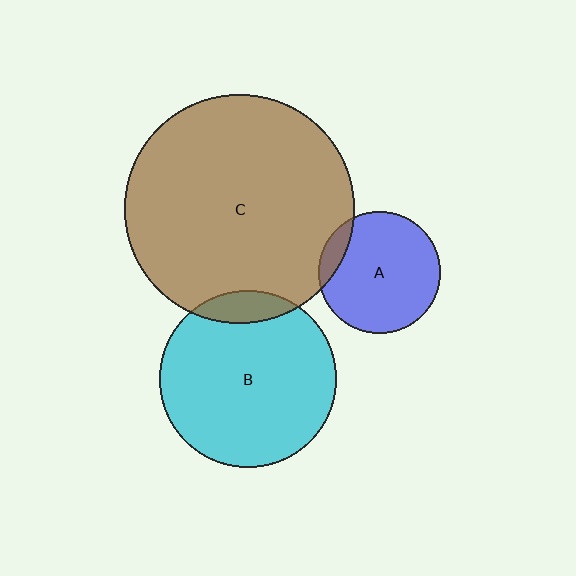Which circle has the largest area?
Circle C (brown).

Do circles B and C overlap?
Yes.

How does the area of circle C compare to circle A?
Approximately 3.5 times.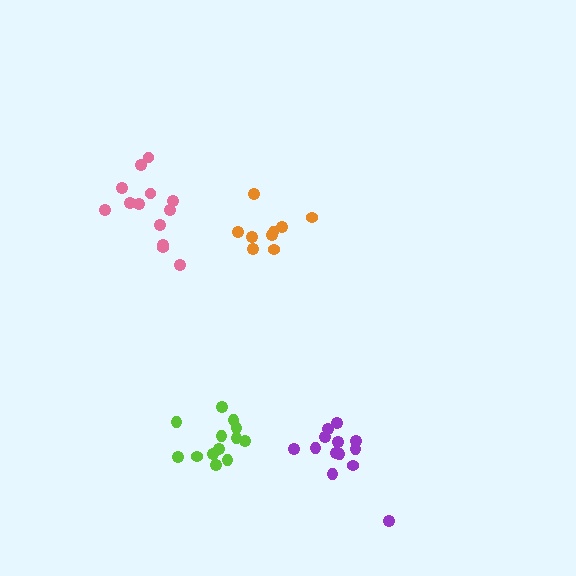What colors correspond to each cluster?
The clusters are colored: pink, orange, lime, purple.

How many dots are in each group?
Group 1: 13 dots, Group 2: 9 dots, Group 3: 13 dots, Group 4: 13 dots (48 total).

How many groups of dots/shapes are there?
There are 4 groups.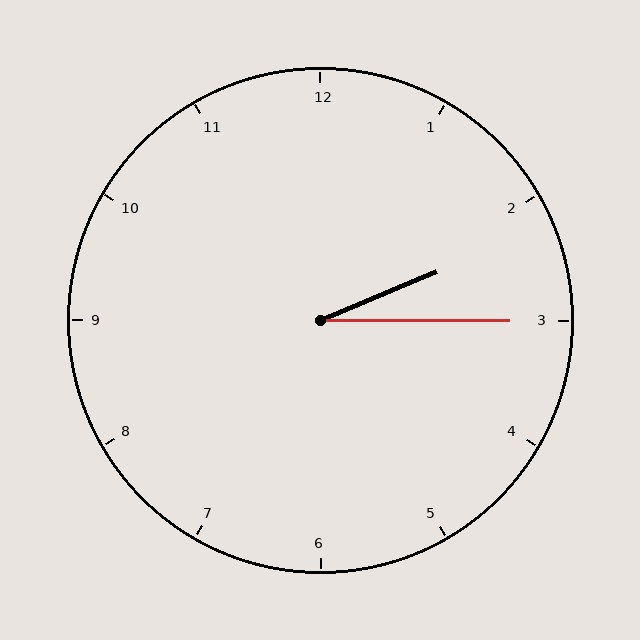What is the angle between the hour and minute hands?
Approximately 22 degrees.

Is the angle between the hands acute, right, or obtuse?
It is acute.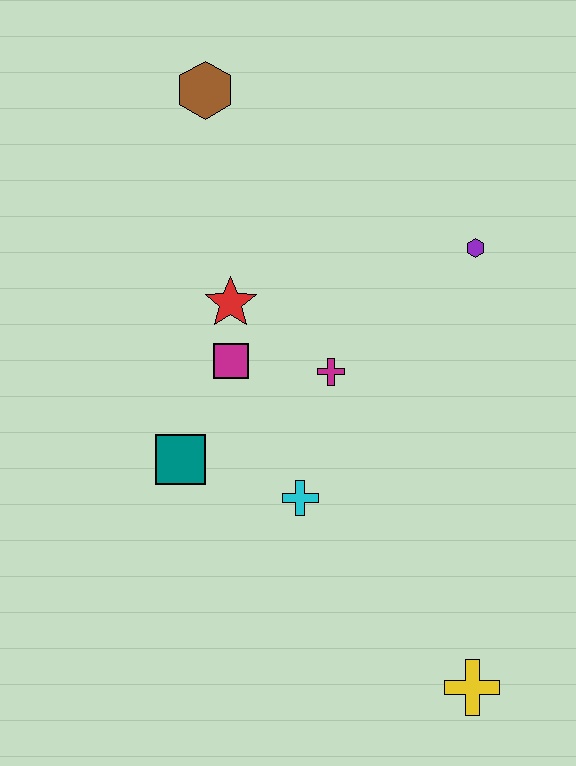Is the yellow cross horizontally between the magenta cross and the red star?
No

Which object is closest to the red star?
The magenta square is closest to the red star.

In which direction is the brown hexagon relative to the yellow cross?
The brown hexagon is above the yellow cross.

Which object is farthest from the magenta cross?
The yellow cross is farthest from the magenta cross.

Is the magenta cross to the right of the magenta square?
Yes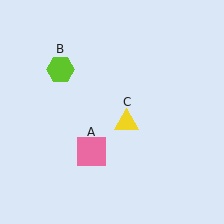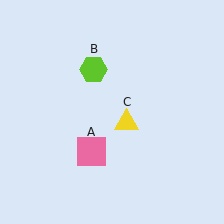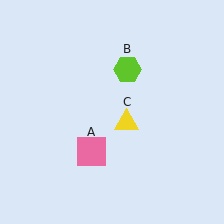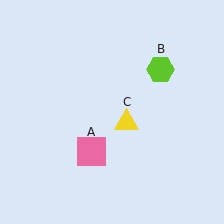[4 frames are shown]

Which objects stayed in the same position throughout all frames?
Pink square (object A) and yellow triangle (object C) remained stationary.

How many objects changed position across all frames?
1 object changed position: lime hexagon (object B).